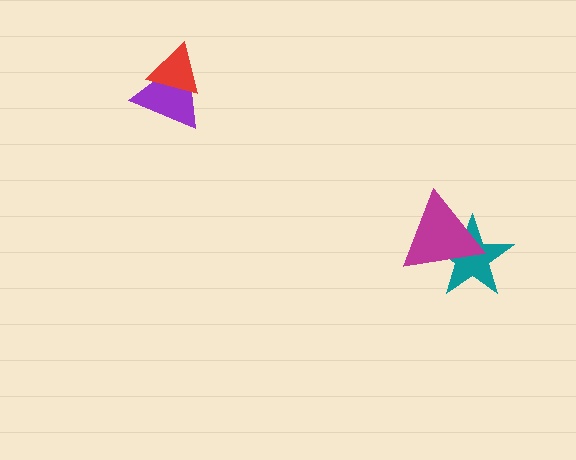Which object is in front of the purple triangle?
The red triangle is in front of the purple triangle.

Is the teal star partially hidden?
Yes, it is partially covered by another shape.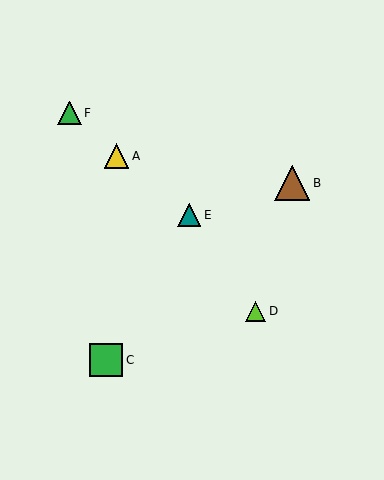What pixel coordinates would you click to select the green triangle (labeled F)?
Click at (69, 113) to select the green triangle F.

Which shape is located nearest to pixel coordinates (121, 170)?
The yellow triangle (labeled A) at (116, 156) is nearest to that location.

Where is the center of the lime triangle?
The center of the lime triangle is at (255, 311).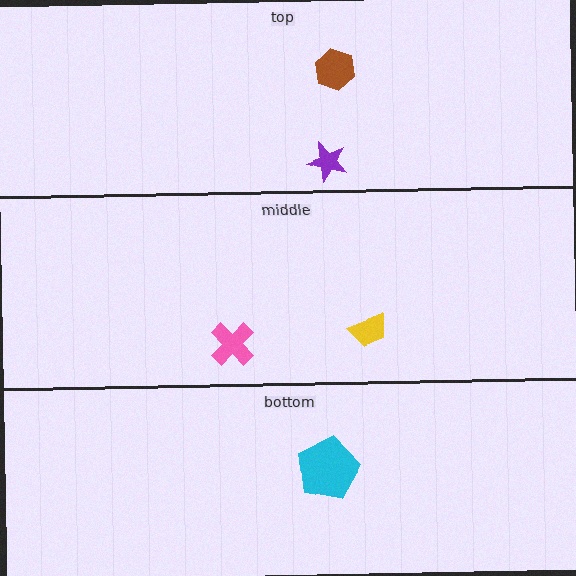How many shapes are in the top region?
2.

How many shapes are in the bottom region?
1.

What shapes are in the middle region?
The yellow trapezoid, the pink cross.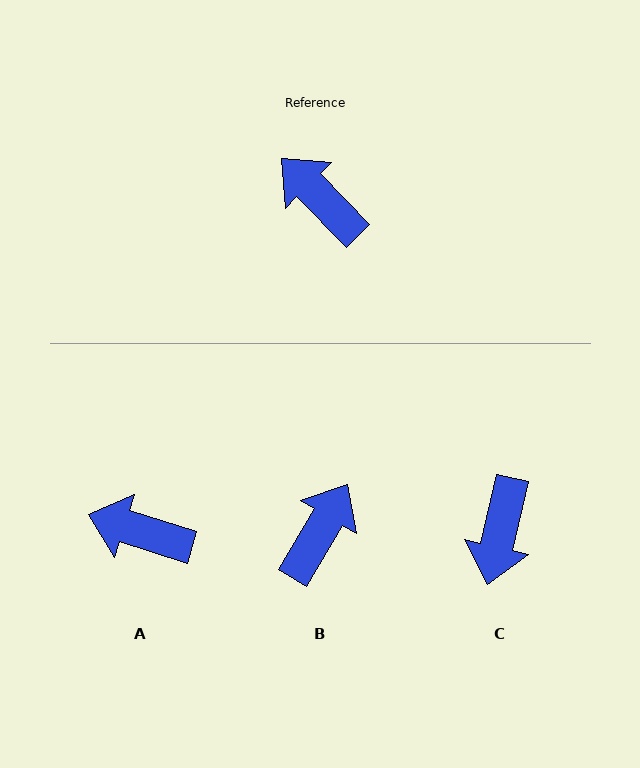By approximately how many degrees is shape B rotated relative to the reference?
Approximately 76 degrees clockwise.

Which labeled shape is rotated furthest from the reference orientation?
C, about 122 degrees away.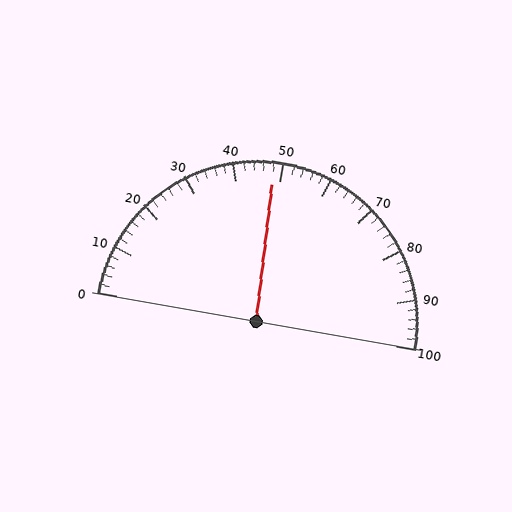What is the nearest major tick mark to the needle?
The nearest major tick mark is 50.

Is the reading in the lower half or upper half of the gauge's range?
The reading is in the lower half of the range (0 to 100).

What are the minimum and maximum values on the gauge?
The gauge ranges from 0 to 100.